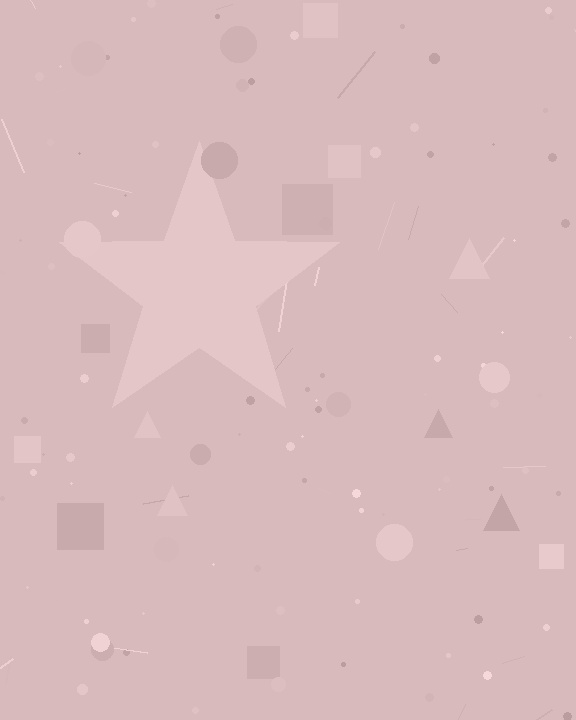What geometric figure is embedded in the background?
A star is embedded in the background.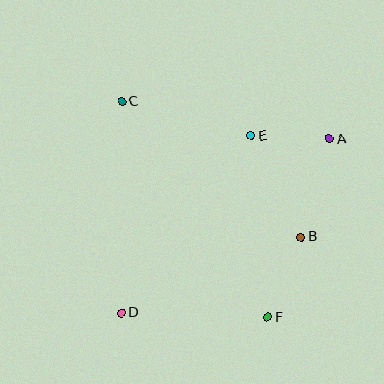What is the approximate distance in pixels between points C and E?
The distance between C and E is approximately 134 pixels.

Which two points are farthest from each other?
Points A and D are farthest from each other.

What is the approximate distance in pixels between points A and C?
The distance between A and C is approximately 211 pixels.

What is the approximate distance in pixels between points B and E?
The distance between B and E is approximately 113 pixels.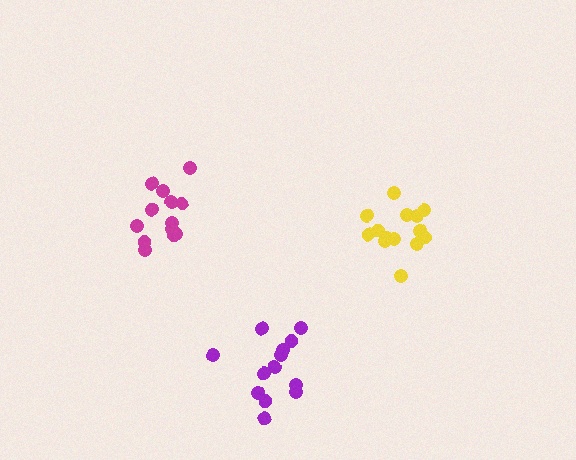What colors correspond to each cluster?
The clusters are colored: magenta, yellow, purple.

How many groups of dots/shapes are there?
There are 3 groups.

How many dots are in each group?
Group 1: 13 dots, Group 2: 14 dots, Group 3: 13 dots (40 total).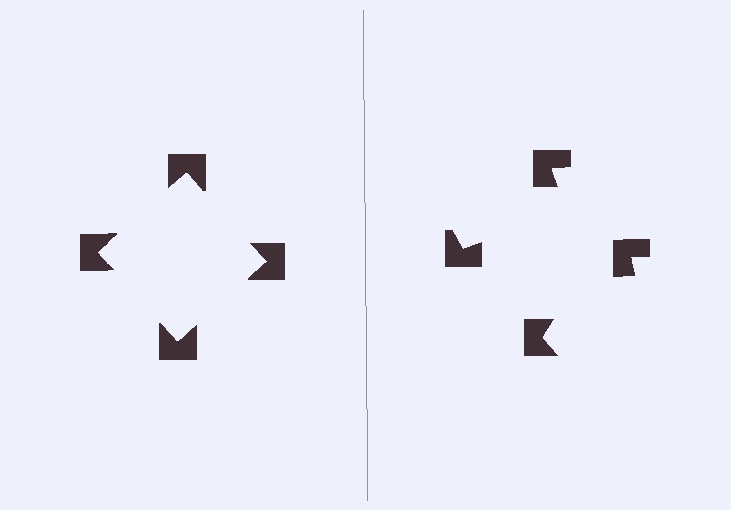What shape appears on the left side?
An illusory square.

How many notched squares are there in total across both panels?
8 — 4 on each side.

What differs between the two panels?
The notched squares are positioned identically on both sides; only the wedge orientations differ. On the left they align to a square; on the right they are misaligned.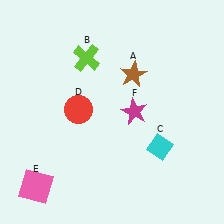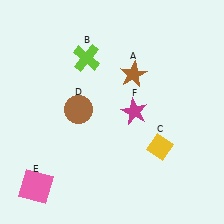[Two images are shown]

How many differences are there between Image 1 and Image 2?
There are 2 differences between the two images.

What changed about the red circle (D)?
In Image 1, D is red. In Image 2, it changed to brown.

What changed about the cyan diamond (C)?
In Image 1, C is cyan. In Image 2, it changed to yellow.